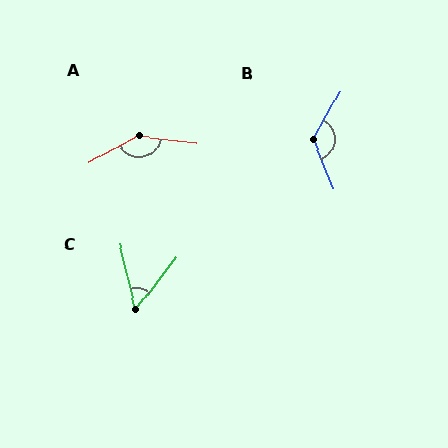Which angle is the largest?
A, at approximately 144 degrees.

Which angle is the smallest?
C, at approximately 51 degrees.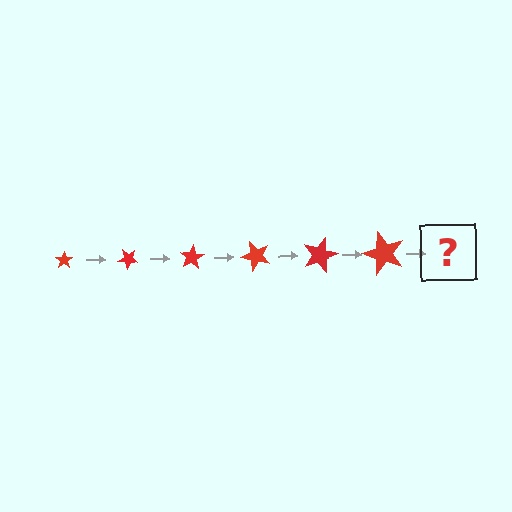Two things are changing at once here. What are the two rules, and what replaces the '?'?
The two rules are that the star grows larger each step and it rotates 40 degrees each step. The '?' should be a star, larger than the previous one and rotated 240 degrees from the start.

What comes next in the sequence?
The next element should be a star, larger than the previous one and rotated 240 degrees from the start.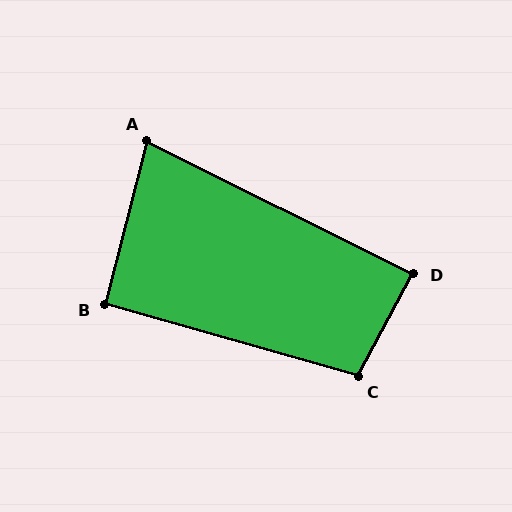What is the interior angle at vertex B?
Approximately 92 degrees (approximately right).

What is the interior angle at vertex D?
Approximately 88 degrees (approximately right).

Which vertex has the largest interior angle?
C, at approximately 102 degrees.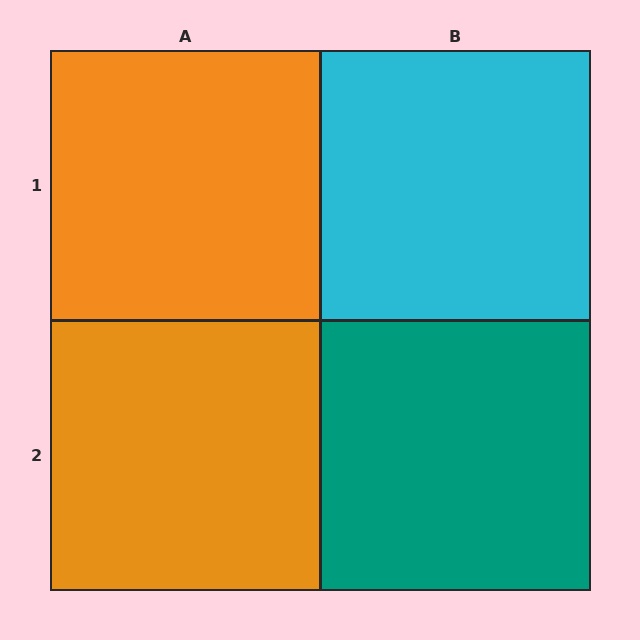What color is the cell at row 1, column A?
Orange.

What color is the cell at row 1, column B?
Cyan.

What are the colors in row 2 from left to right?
Orange, teal.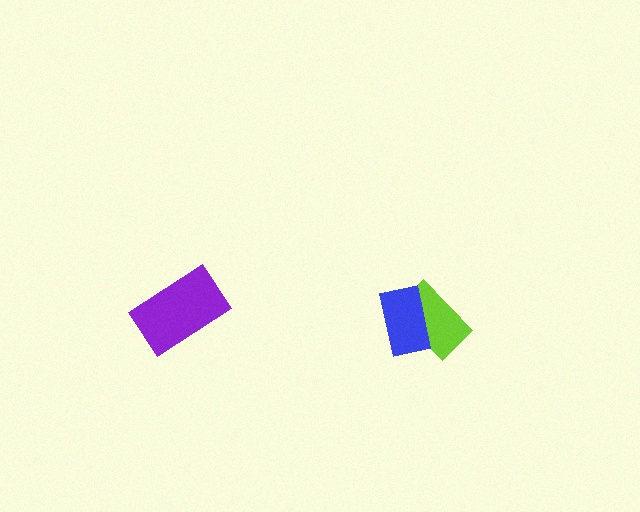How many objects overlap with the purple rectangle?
0 objects overlap with the purple rectangle.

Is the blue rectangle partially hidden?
No, no other shape covers it.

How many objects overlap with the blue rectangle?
1 object overlaps with the blue rectangle.